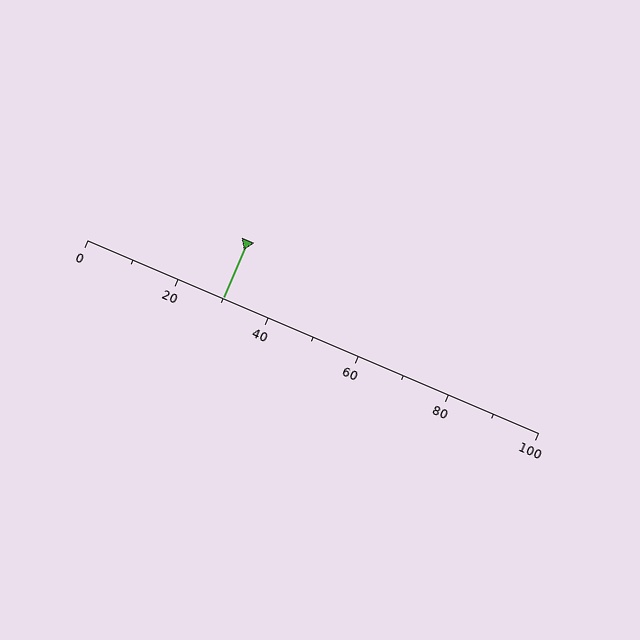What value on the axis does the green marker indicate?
The marker indicates approximately 30.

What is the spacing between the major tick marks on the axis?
The major ticks are spaced 20 apart.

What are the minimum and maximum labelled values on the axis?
The axis runs from 0 to 100.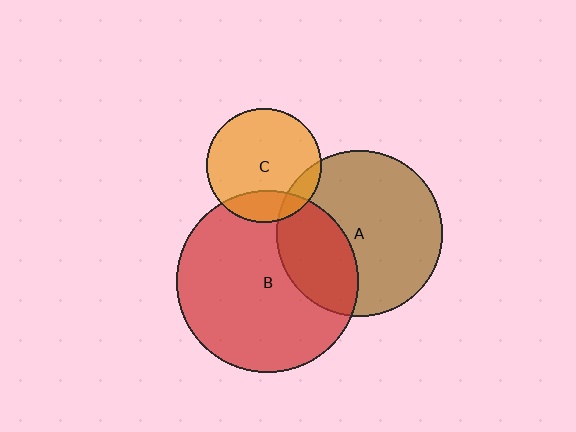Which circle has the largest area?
Circle B (red).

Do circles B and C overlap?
Yes.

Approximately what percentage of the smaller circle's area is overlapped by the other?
Approximately 20%.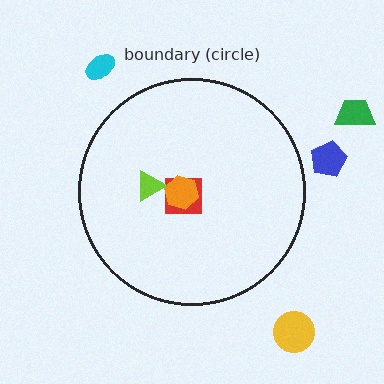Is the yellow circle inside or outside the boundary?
Outside.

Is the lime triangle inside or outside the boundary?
Inside.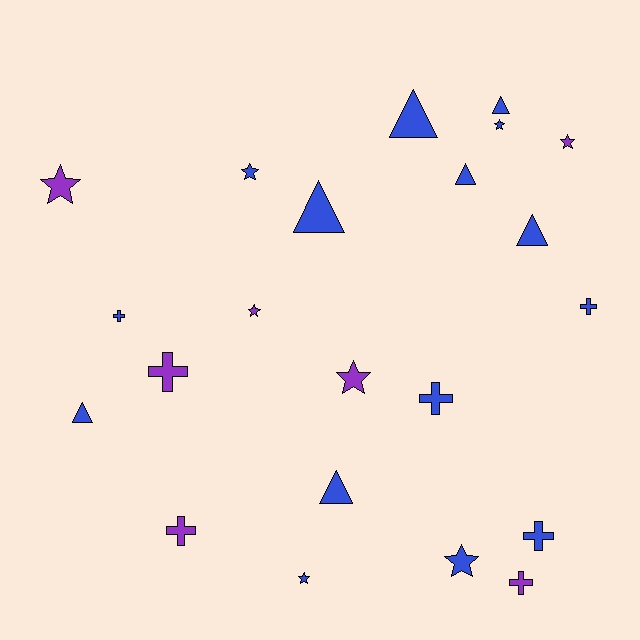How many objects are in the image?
There are 22 objects.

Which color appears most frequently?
Blue, with 15 objects.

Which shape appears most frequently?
Star, with 8 objects.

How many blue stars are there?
There are 4 blue stars.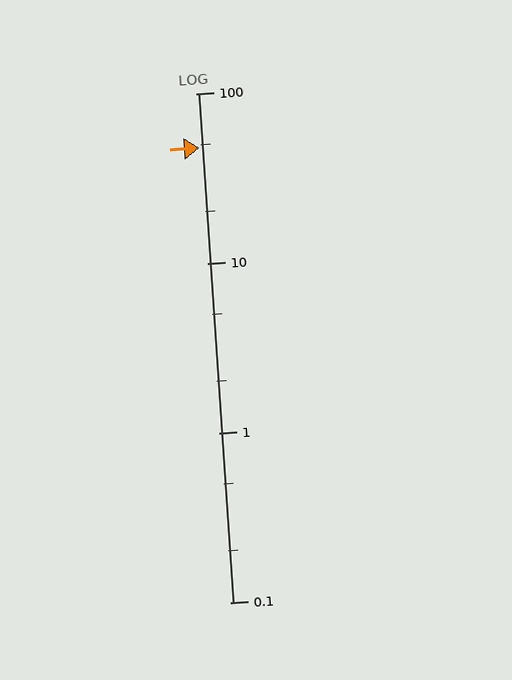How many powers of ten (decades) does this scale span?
The scale spans 3 decades, from 0.1 to 100.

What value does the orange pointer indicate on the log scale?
The pointer indicates approximately 48.